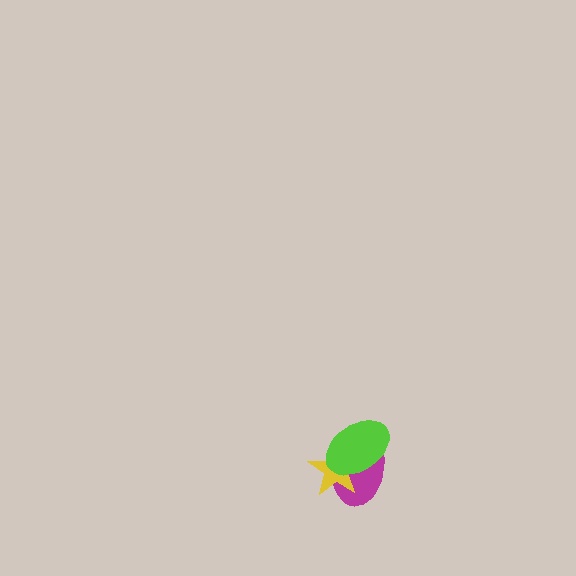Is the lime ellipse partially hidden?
No, no other shape covers it.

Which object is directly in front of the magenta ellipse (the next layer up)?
The yellow star is directly in front of the magenta ellipse.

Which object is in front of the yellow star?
The lime ellipse is in front of the yellow star.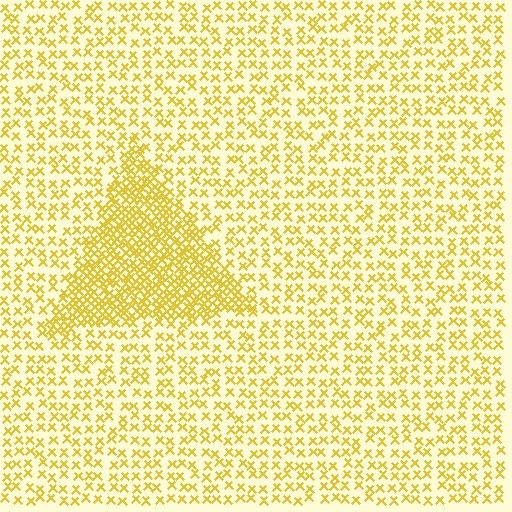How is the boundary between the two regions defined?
The boundary is defined by a change in element density (approximately 2.4x ratio). All elements are the same color, size, and shape.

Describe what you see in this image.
The image contains small yellow elements arranged at two different densities. A triangle-shaped region is visible where the elements are more densely packed than the surrounding area.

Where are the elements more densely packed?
The elements are more densely packed inside the triangle boundary.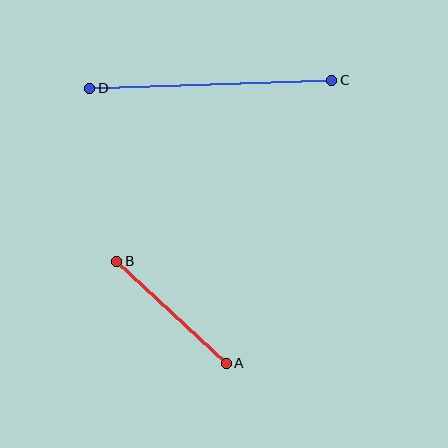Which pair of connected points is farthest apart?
Points C and D are farthest apart.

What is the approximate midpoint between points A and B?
The midpoint is at approximately (172, 312) pixels.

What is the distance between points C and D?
The distance is approximately 242 pixels.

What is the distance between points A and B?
The distance is approximately 150 pixels.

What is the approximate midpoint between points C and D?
The midpoint is at approximately (211, 84) pixels.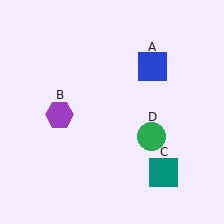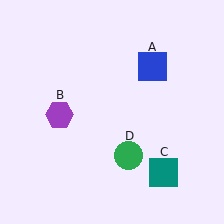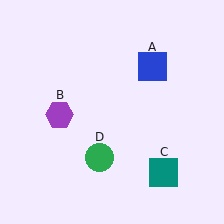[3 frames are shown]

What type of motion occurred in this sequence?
The green circle (object D) rotated clockwise around the center of the scene.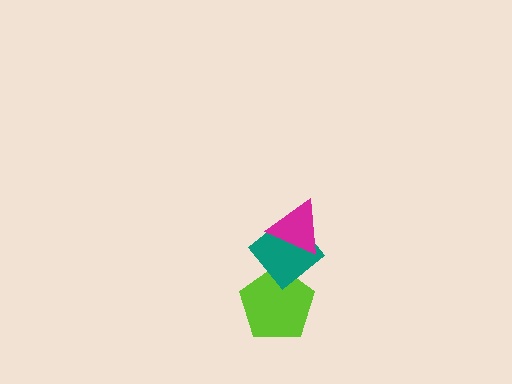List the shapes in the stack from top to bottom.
From top to bottom: the magenta triangle, the teal diamond, the lime pentagon.